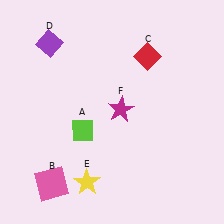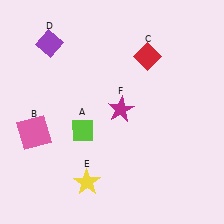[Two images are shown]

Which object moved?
The pink square (B) moved up.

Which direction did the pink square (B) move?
The pink square (B) moved up.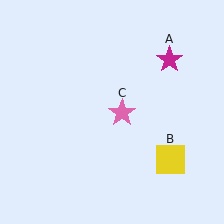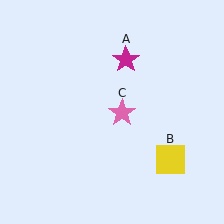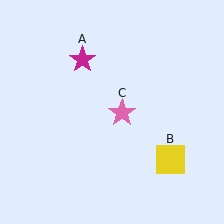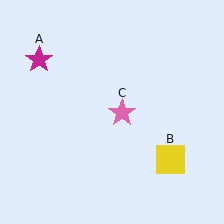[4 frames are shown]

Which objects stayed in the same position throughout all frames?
Yellow square (object B) and pink star (object C) remained stationary.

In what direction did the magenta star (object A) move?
The magenta star (object A) moved left.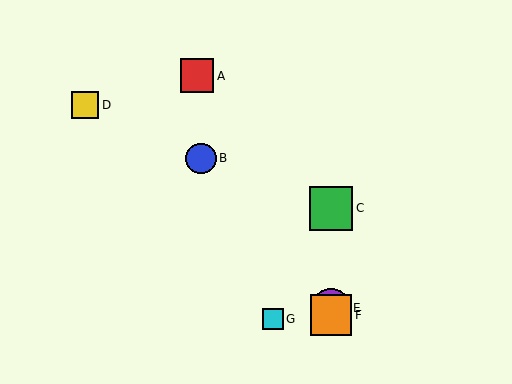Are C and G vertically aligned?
No, C is at x≈331 and G is at x≈273.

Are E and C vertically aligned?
Yes, both are at x≈331.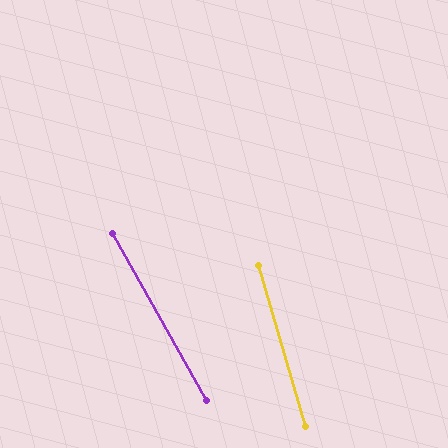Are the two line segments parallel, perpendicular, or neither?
Neither parallel nor perpendicular — they differ by about 13°.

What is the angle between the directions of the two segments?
Approximately 13 degrees.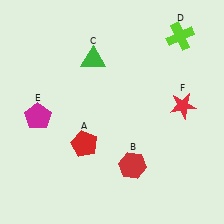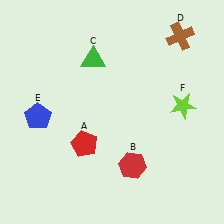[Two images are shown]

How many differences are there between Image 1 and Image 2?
There are 3 differences between the two images.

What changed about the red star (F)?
In Image 1, F is red. In Image 2, it changed to lime.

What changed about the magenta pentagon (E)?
In Image 1, E is magenta. In Image 2, it changed to blue.